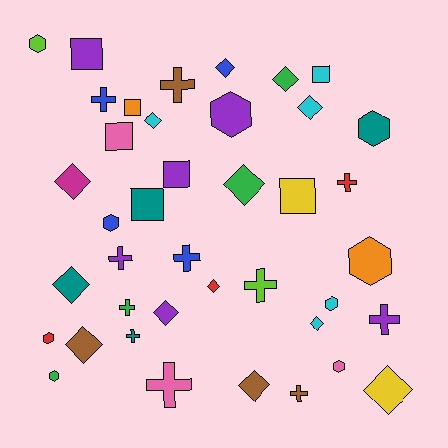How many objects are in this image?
There are 40 objects.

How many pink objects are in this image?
There are 3 pink objects.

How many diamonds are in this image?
There are 13 diamonds.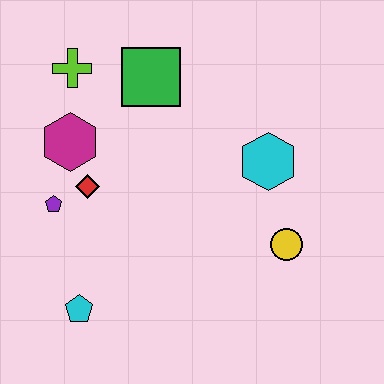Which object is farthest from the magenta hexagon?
The yellow circle is farthest from the magenta hexagon.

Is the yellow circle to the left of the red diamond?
No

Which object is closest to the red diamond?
The purple pentagon is closest to the red diamond.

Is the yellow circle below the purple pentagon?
Yes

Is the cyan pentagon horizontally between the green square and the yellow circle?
No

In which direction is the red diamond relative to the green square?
The red diamond is below the green square.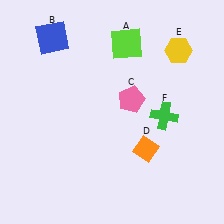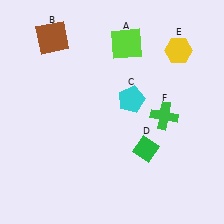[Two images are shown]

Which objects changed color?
B changed from blue to brown. C changed from pink to cyan. D changed from orange to green.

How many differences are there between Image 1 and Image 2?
There are 3 differences between the two images.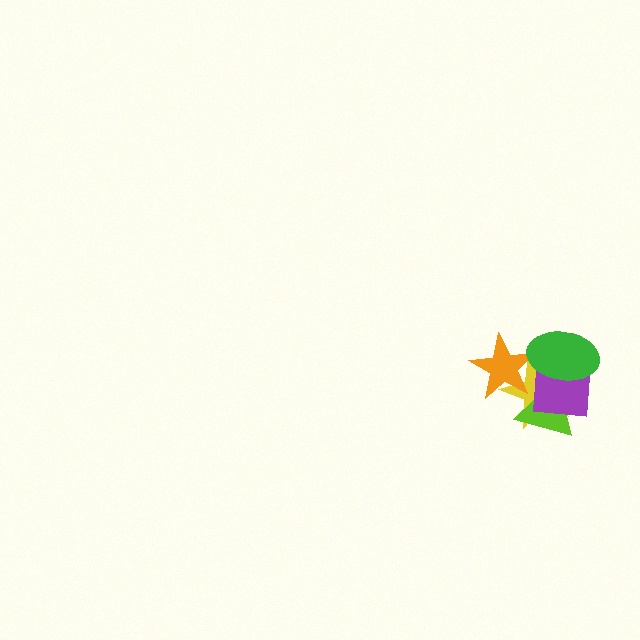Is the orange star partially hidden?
Yes, it is partially covered by another shape.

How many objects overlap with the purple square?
4 objects overlap with the purple square.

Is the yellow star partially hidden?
Yes, it is partially covered by another shape.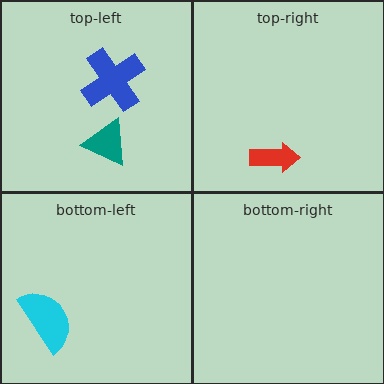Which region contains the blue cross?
The top-left region.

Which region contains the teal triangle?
The top-left region.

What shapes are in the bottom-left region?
The cyan semicircle.